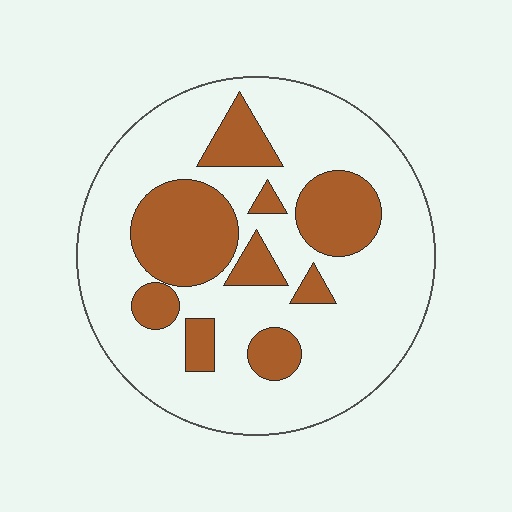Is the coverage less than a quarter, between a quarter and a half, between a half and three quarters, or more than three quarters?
Between a quarter and a half.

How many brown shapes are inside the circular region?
9.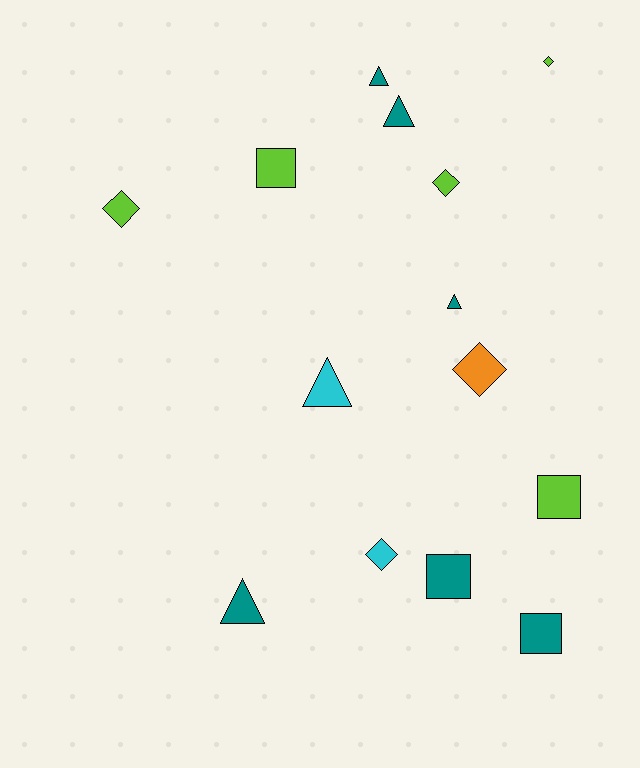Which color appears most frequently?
Teal, with 6 objects.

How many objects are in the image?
There are 14 objects.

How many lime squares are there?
There are 2 lime squares.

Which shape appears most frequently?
Triangle, with 5 objects.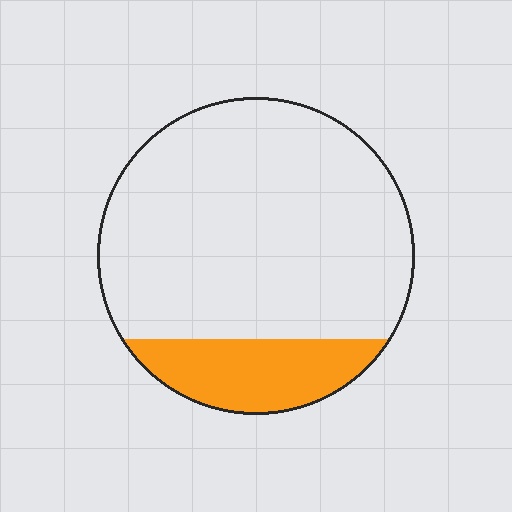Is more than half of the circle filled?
No.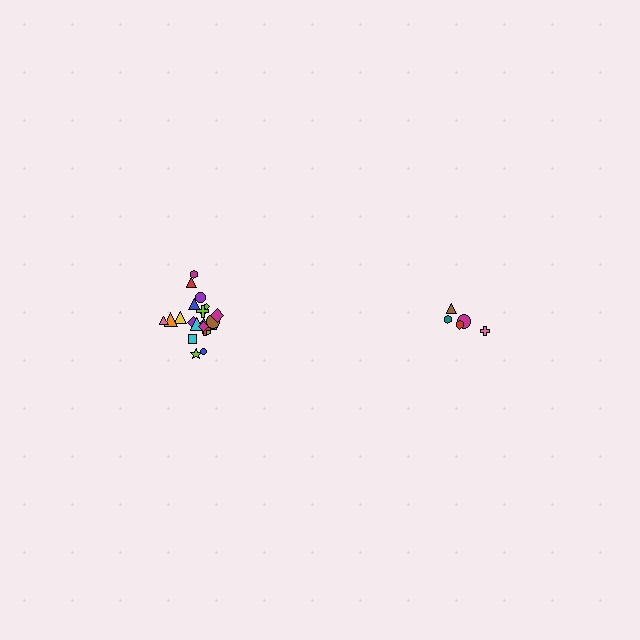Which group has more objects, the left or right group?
The left group.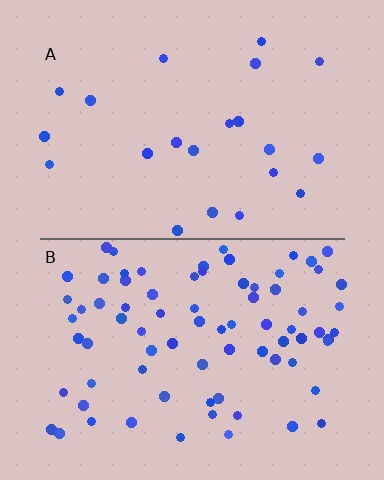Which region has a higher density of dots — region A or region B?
B (the bottom).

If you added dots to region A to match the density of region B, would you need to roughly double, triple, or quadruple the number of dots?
Approximately quadruple.